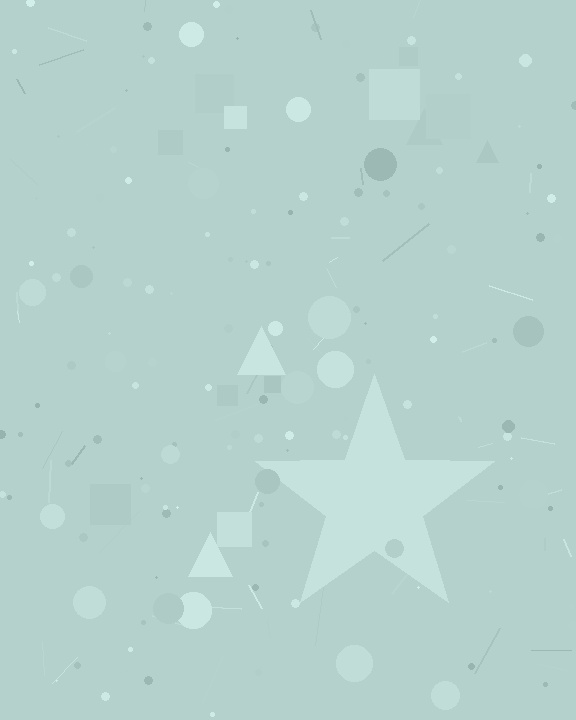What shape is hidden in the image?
A star is hidden in the image.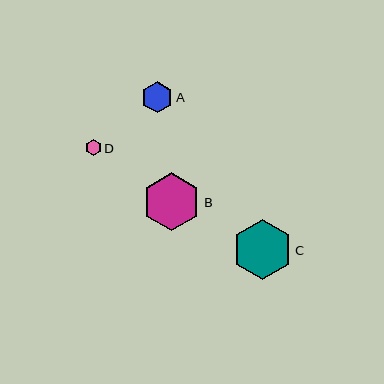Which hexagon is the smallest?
Hexagon D is the smallest with a size of approximately 16 pixels.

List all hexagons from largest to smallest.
From largest to smallest: C, B, A, D.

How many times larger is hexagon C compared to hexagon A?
Hexagon C is approximately 1.9 times the size of hexagon A.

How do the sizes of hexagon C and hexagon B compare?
Hexagon C and hexagon B are approximately the same size.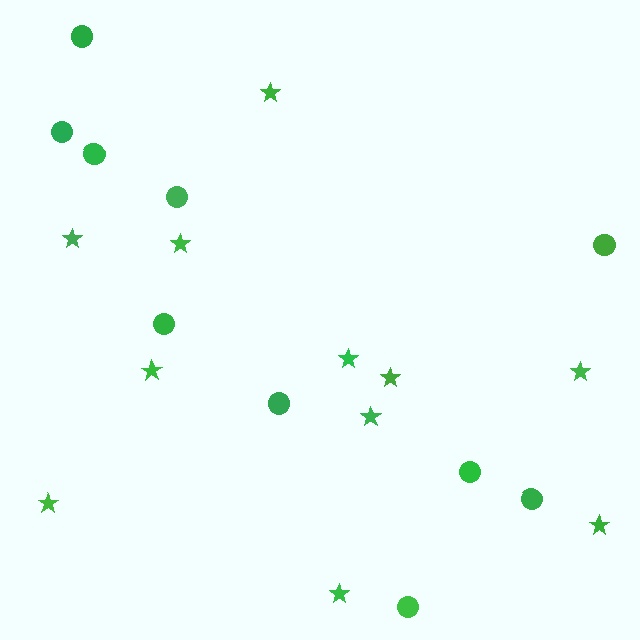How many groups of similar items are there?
There are 2 groups: one group of circles (10) and one group of stars (11).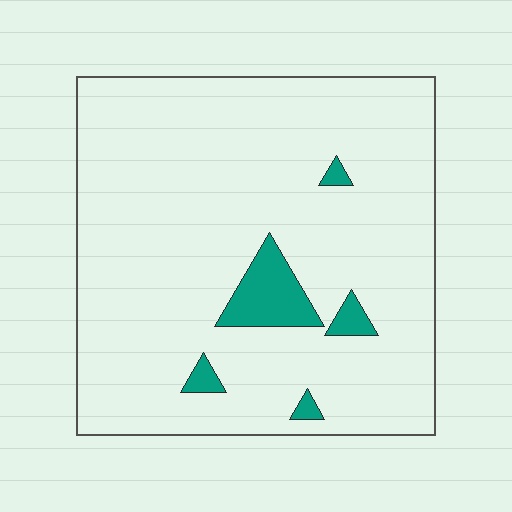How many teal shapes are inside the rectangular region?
5.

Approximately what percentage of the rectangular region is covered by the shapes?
Approximately 5%.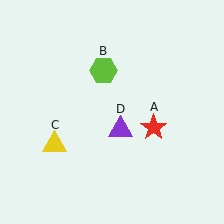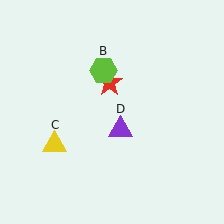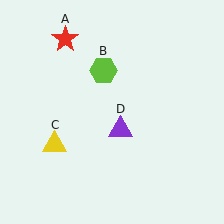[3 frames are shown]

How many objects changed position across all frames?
1 object changed position: red star (object A).